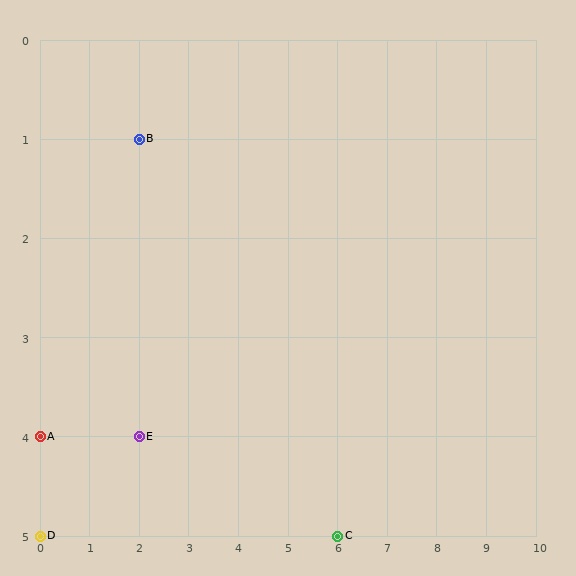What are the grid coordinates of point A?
Point A is at grid coordinates (0, 4).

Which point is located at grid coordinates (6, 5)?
Point C is at (6, 5).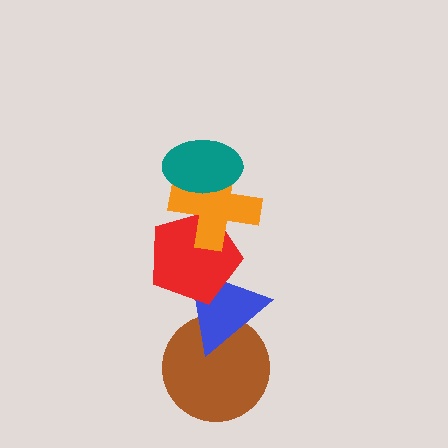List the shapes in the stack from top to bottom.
From top to bottom: the teal ellipse, the orange cross, the red pentagon, the blue triangle, the brown circle.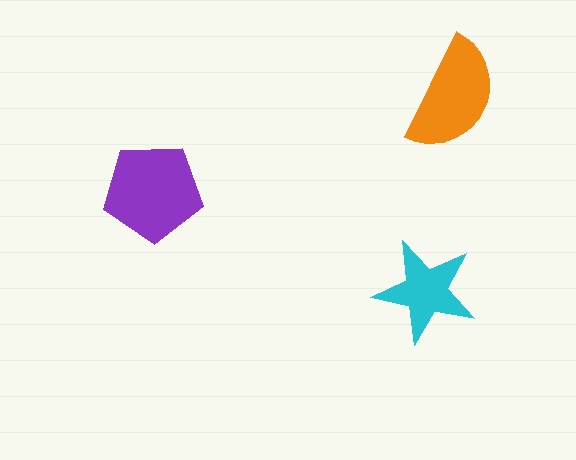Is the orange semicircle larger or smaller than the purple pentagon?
Smaller.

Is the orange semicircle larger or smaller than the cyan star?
Larger.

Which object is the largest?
The purple pentagon.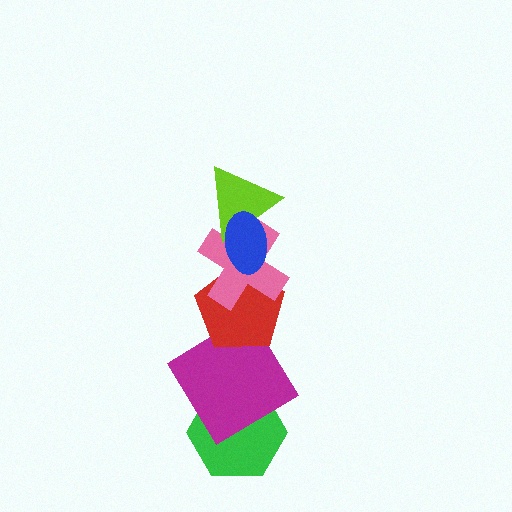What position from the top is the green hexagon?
The green hexagon is 6th from the top.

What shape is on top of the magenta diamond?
The red pentagon is on top of the magenta diamond.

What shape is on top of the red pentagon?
The pink cross is on top of the red pentagon.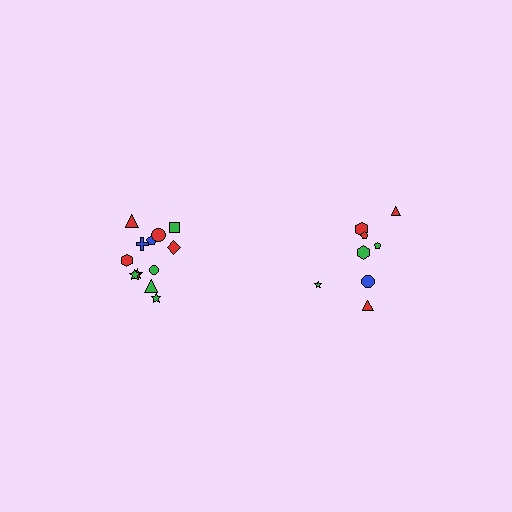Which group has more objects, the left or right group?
The left group.